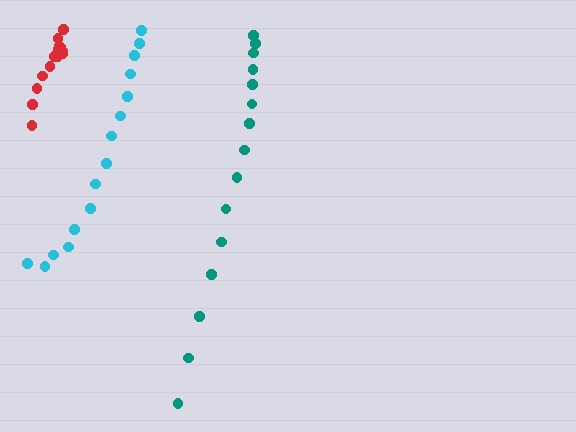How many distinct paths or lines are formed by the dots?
There are 3 distinct paths.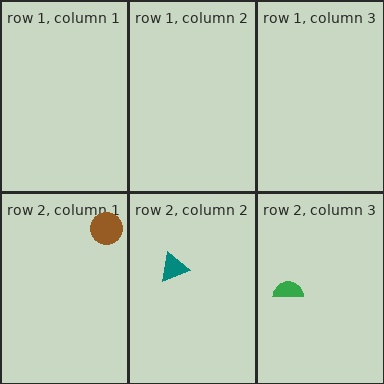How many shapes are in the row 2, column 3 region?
1.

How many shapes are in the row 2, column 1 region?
1.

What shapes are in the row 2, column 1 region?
The brown circle.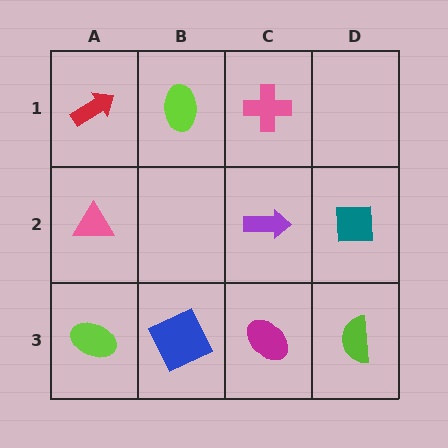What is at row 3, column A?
A lime ellipse.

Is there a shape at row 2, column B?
No, that cell is empty.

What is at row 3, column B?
A blue square.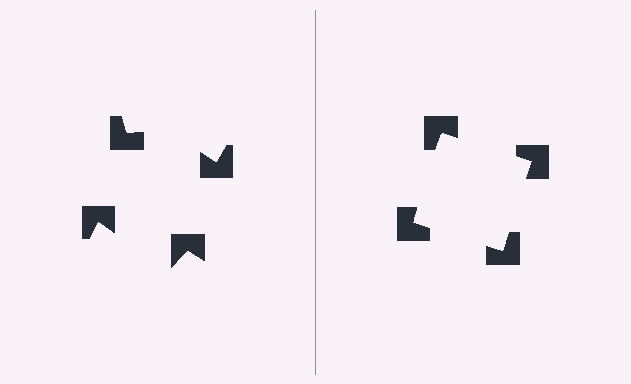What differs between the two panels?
The notched squares are positioned identically on both sides; only the wedge orientations differ. On the right they align to a square; on the left they are misaligned.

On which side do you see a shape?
An illusory square appears on the right side. On the left side the wedge cuts are rotated, so no coherent shape forms.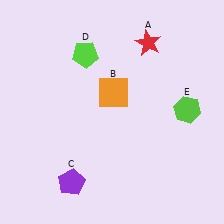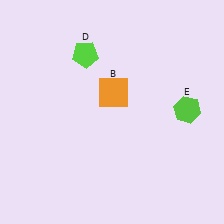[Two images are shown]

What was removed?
The purple pentagon (C), the red star (A) were removed in Image 2.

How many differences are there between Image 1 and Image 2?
There are 2 differences between the two images.